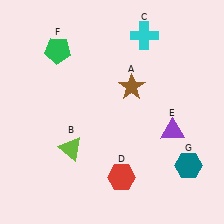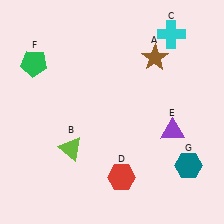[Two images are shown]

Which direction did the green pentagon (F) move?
The green pentagon (F) moved left.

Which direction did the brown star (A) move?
The brown star (A) moved up.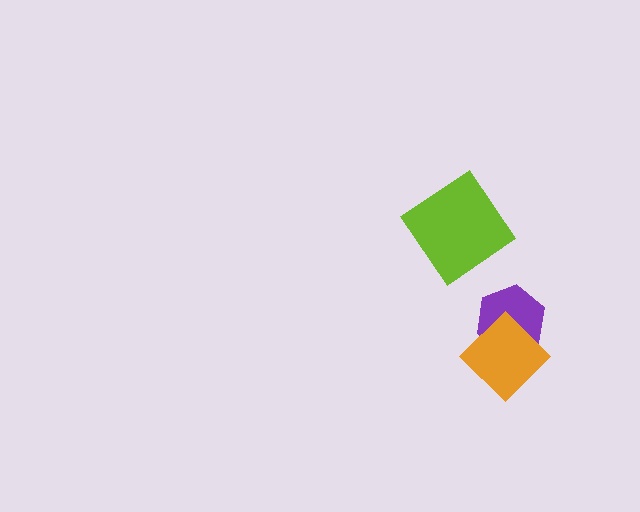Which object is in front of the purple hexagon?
The orange diamond is in front of the purple hexagon.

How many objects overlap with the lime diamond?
0 objects overlap with the lime diamond.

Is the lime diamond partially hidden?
No, no other shape covers it.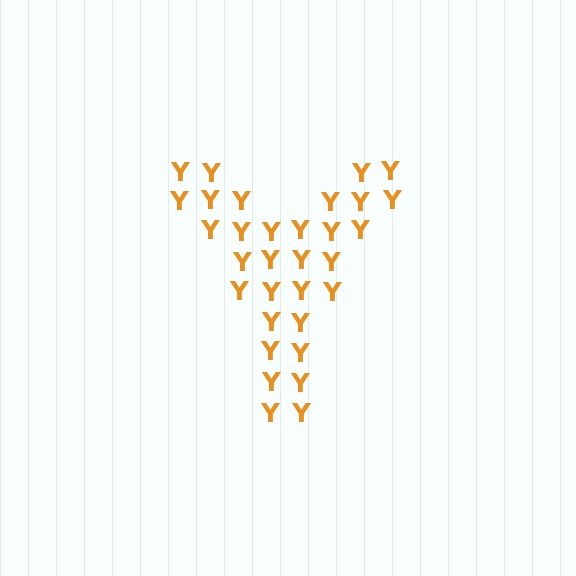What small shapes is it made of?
It is made of small letter Y's.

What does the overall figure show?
The overall figure shows the letter Y.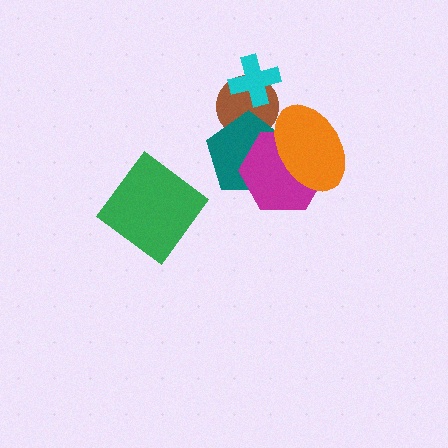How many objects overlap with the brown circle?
2 objects overlap with the brown circle.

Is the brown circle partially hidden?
Yes, it is partially covered by another shape.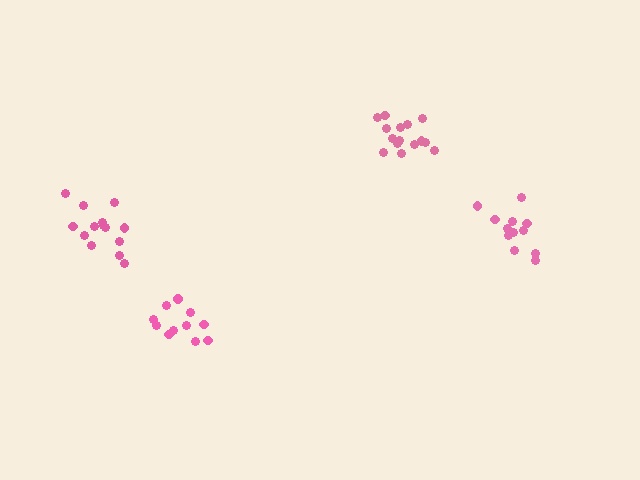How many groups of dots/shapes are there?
There are 4 groups.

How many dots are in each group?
Group 1: 12 dots, Group 2: 15 dots, Group 3: 11 dots, Group 4: 14 dots (52 total).